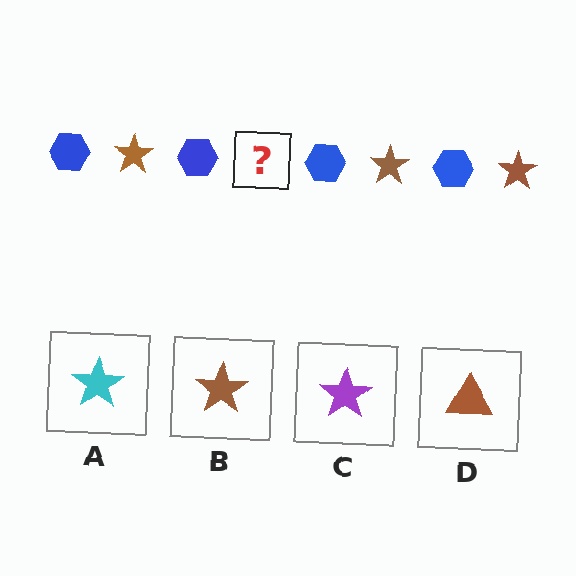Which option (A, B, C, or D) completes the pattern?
B.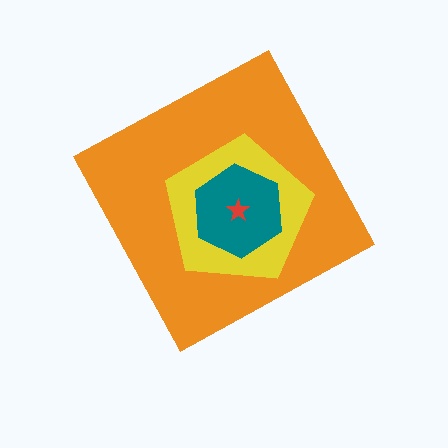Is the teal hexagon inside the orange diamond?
Yes.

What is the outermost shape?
The orange diamond.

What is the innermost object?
The red star.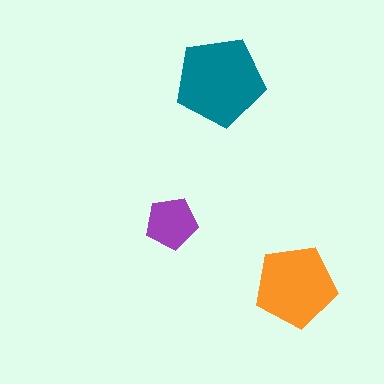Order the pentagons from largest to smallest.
the teal one, the orange one, the purple one.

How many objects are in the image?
There are 3 objects in the image.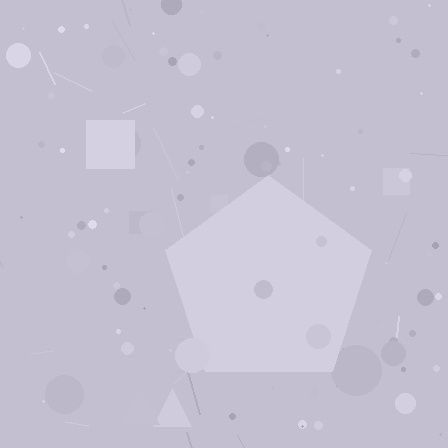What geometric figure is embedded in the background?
A pentagon is embedded in the background.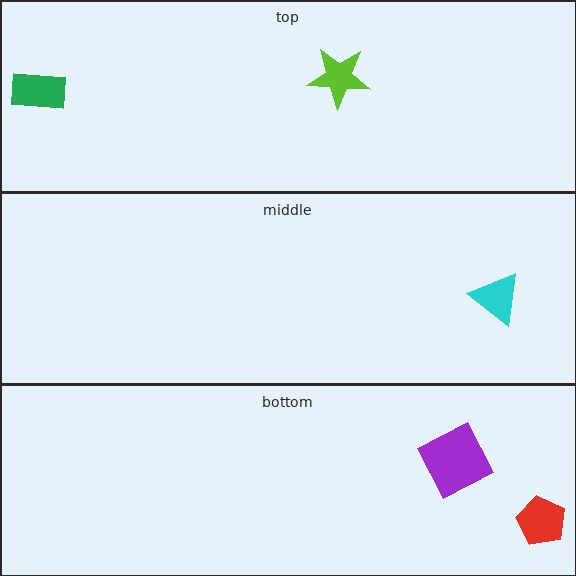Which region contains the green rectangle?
The top region.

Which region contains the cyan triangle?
The middle region.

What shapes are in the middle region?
The cyan triangle.